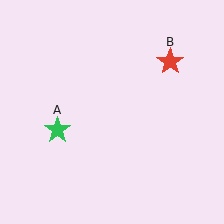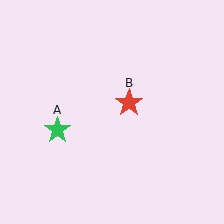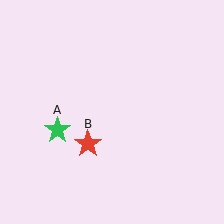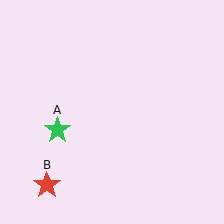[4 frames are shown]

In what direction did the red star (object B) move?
The red star (object B) moved down and to the left.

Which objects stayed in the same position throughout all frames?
Green star (object A) remained stationary.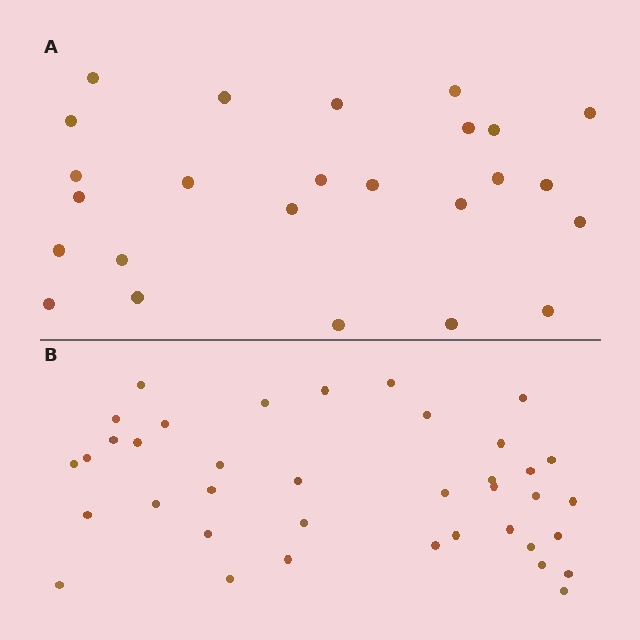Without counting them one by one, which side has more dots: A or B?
Region B (the bottom region) has more dots.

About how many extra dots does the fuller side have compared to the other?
Region B has approximately 15 more dots than region A.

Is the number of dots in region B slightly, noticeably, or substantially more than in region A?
Region B has substantially more. The ratio is roughly 1.5 to 1.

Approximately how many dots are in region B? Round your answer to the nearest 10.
About 40 dots. (The exact count is 38, which rounds to 40.)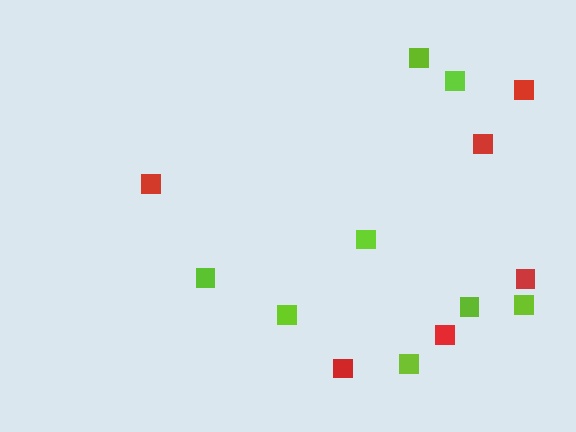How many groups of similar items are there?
There are 2 groups: one group of red squares (6) and one group of lime squares (8).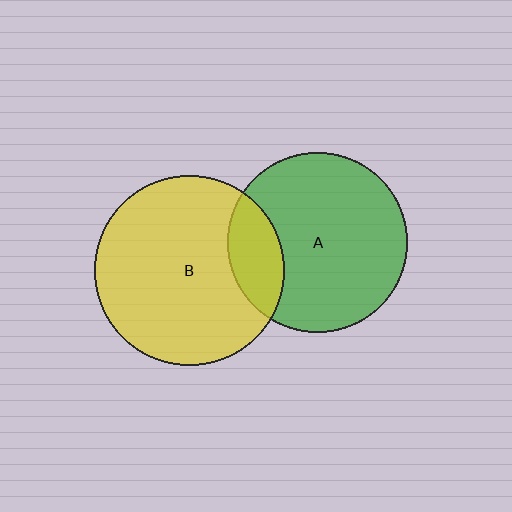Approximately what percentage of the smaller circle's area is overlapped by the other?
Approximately 20%.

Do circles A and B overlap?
Yes.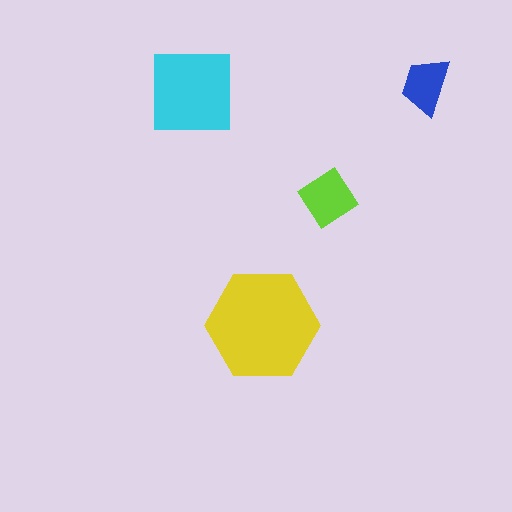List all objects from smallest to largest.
The blue trapezoid, the lime diamond, the cyan square, the yellow hexagon.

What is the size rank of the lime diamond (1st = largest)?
3rd.